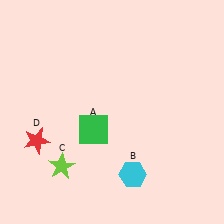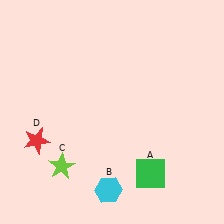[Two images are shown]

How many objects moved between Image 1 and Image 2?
2 objects moved between the two images.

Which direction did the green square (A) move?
The green square (A) moved right.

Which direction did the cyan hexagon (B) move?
The cyan hexagon (B) moved left.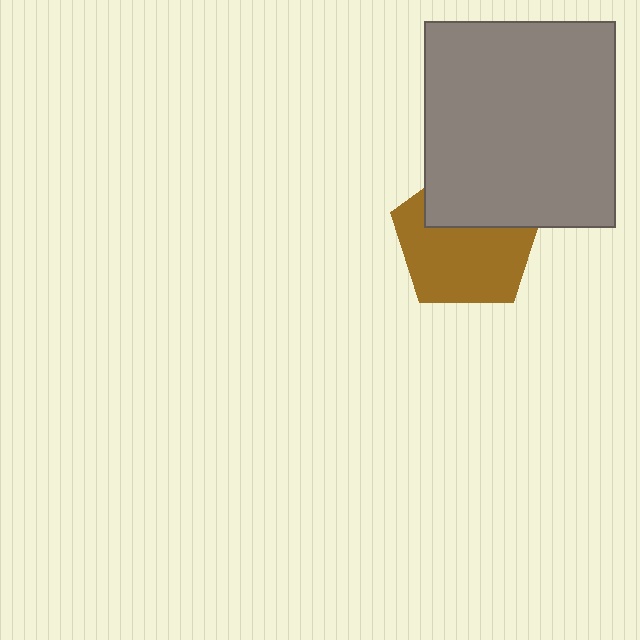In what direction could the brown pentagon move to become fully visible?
The brown pentagon could move down. That would shift it out from behind the gray rectangle entirely.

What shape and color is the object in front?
The object in front is a gray rectangle.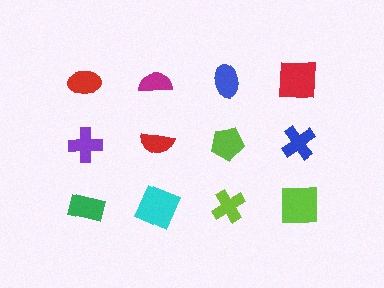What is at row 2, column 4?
A blue cross.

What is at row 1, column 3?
A blue ellipse.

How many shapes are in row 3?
4 shapes.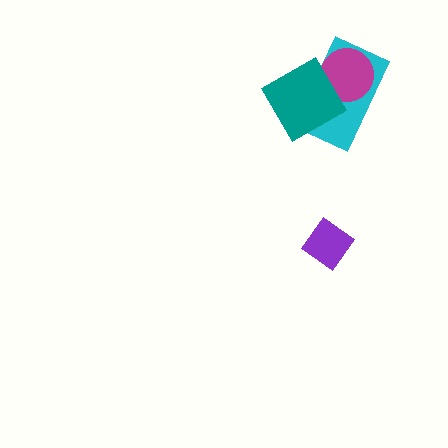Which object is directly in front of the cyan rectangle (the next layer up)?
The magenta circle is directly in front of the cyan rectangle.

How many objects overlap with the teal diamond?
2 objects overlap with the teal diamond.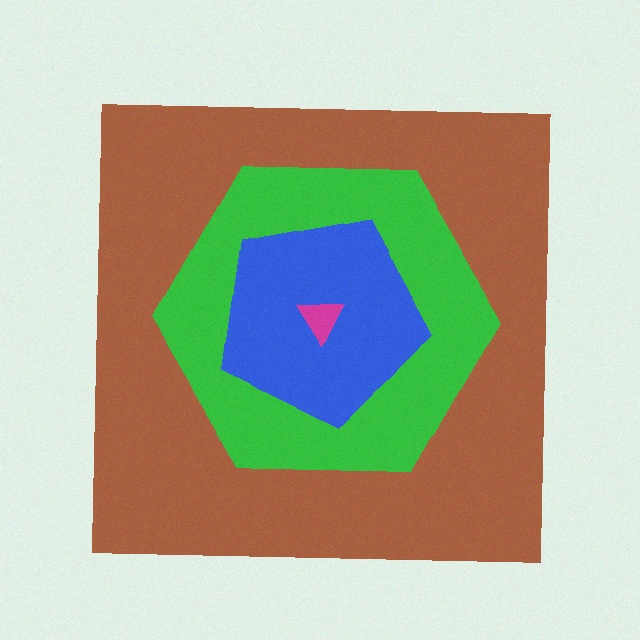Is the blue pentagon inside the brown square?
Yes.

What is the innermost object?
The magenta triangle.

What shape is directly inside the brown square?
The green hexagon.